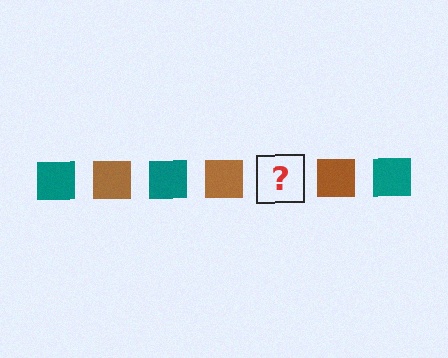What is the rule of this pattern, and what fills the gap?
The rule is that the pattern cycles through teal, brown squares. The gap should be filled with a teal square.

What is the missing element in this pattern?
The missing element is a teal square.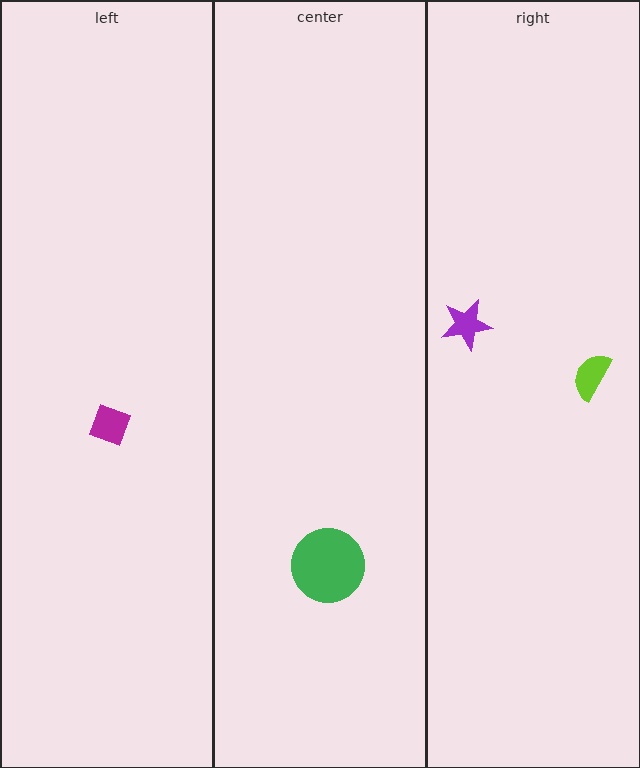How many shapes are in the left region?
1.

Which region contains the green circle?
The center region.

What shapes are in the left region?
The magenta diamond.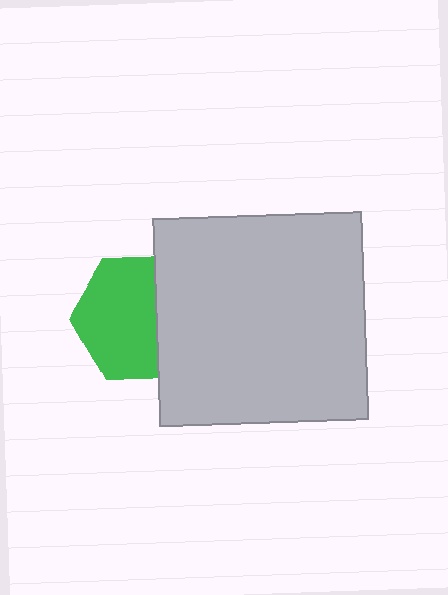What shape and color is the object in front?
The object in front is a light gray square.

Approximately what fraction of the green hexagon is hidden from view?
Roughly 34% of the green hexagon is hidden behind the light gray square.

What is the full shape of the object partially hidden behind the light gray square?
The partially hidden object is a green hexagon.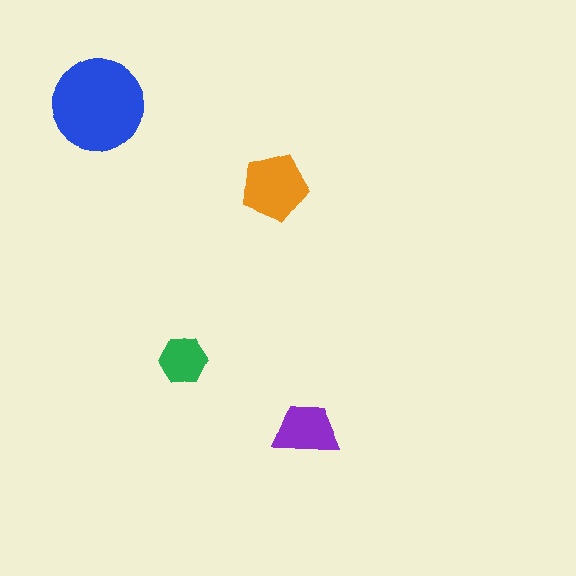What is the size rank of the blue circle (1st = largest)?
1st.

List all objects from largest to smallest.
The blue circle, the orange pentagon, the purple trapezoid, the green hexagon.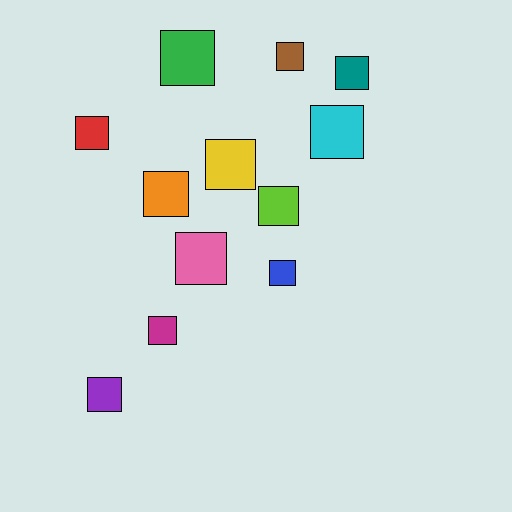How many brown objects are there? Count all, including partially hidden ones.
There is 1 brown object.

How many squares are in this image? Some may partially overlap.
There are 12 squares.